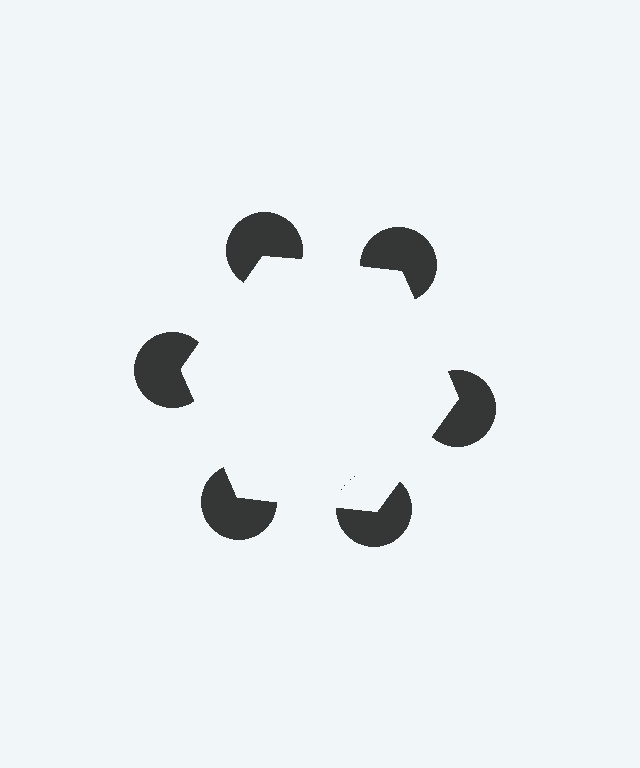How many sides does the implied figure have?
6 sides.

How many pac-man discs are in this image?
There are 6 — one at each vertex of the illusory hexagon.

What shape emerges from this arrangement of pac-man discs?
An illusory hexagon — its edges are inferred from the aligned wedge cuts in the pac-man discs, not physically drawn.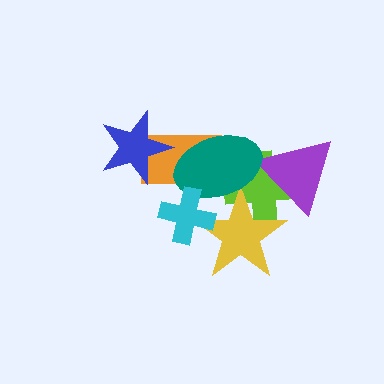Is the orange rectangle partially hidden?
Yes, it is partially covered by another shape.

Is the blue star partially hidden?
No, no other shape covers it.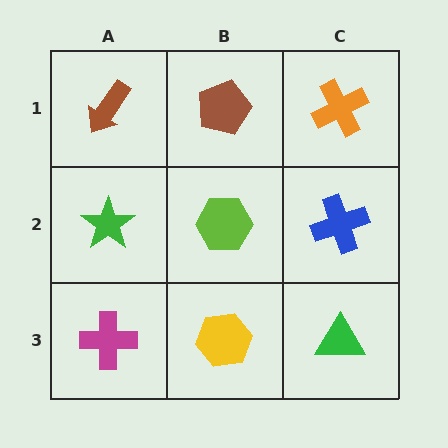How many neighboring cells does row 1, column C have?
2.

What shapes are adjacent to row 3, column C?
A blue cross (row 2, column C), a yellow hexagon (row 3, column B).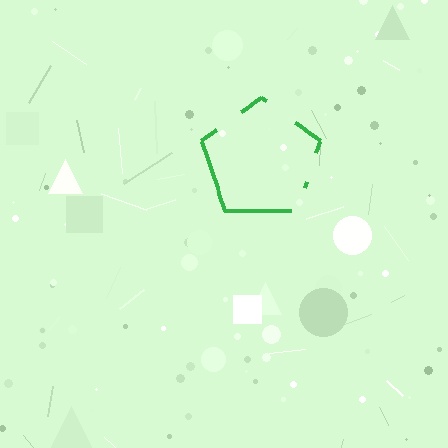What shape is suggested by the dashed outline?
The dashed outline suggests a pentagon.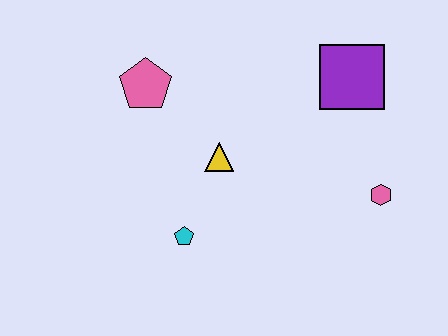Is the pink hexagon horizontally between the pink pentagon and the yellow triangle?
No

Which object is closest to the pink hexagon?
The purple square is closest to the pink hexagon.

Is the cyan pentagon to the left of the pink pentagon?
No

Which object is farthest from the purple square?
The cyan pentagon is farthest from the purple square.